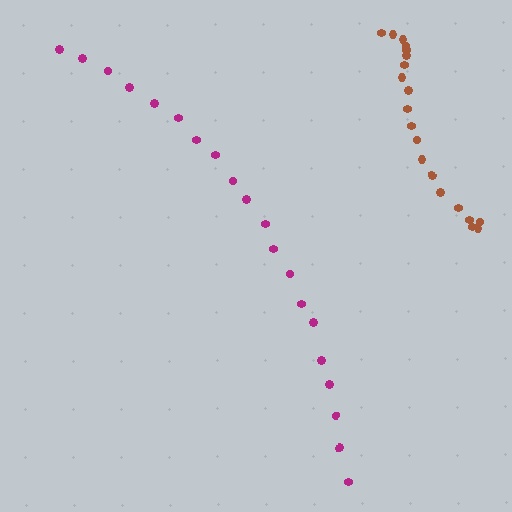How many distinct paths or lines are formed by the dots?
There are 2 distinct paths.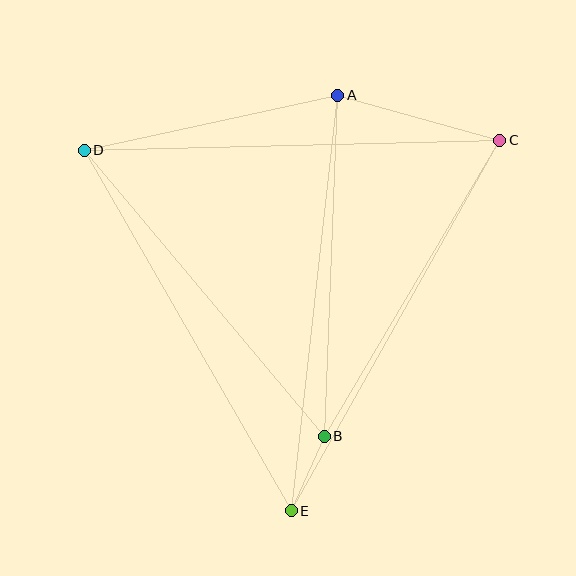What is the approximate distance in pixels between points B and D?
The distance between B and D is approximately 373 pixels.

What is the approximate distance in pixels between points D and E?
The distance between D and E is approximately 416 pixels.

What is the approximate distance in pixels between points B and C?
The distance between B and C is approximately 344 pixels.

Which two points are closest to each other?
Points B and E are closest to each other.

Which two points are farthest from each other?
Points C and E are farthest from each other.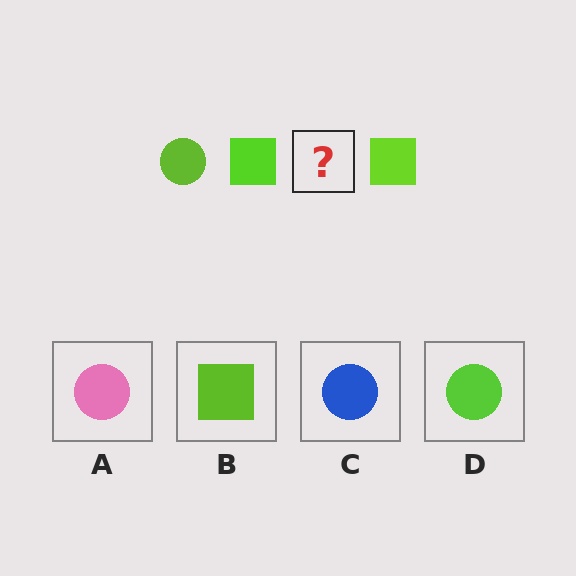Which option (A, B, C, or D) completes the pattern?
D.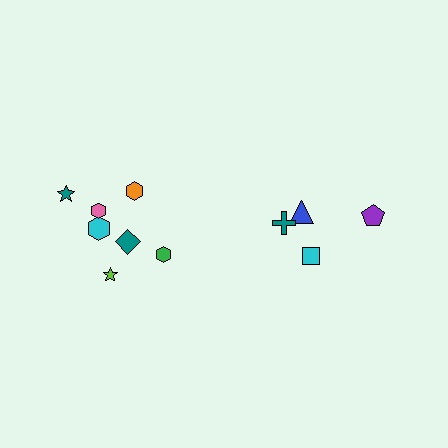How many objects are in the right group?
There are 4 objects.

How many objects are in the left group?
There are 7 objects.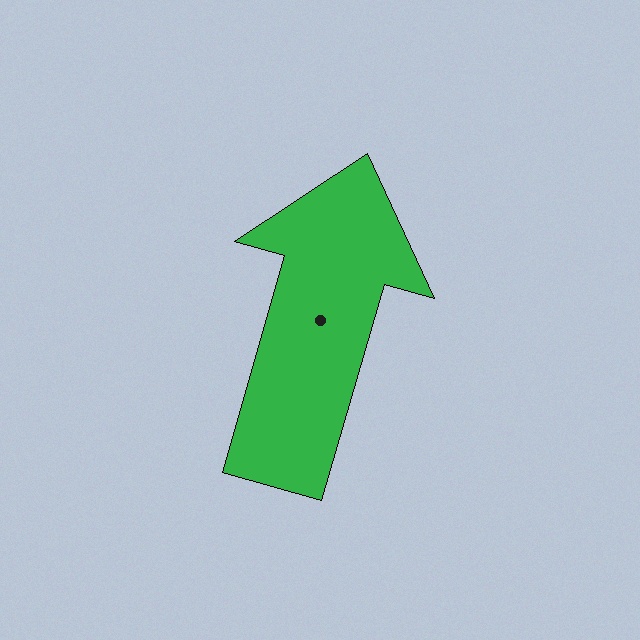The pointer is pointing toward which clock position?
Roughly 1 o'clock.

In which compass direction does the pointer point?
North.